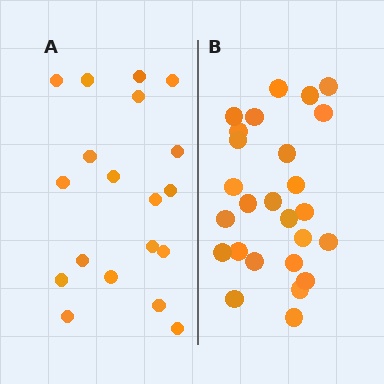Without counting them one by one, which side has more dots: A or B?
Region B (the right region) has more dots.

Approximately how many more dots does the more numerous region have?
Region B has roughly 8 or so more dots than region A.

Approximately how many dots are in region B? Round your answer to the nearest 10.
About 30 dots. (The exact count is 26, which rounds to 30.)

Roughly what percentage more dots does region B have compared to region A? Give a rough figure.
About 35% more.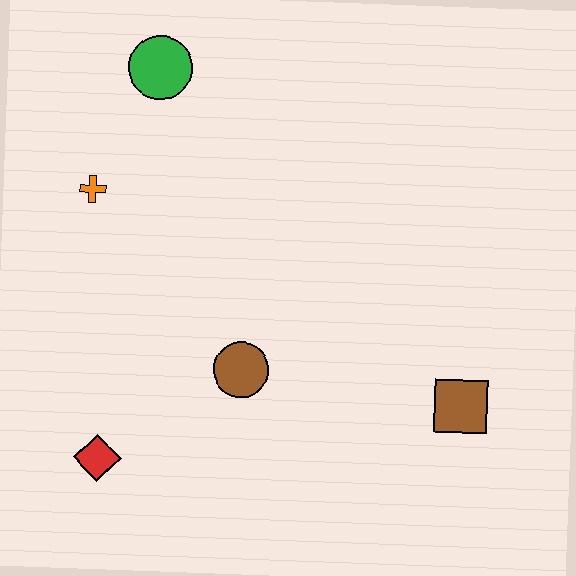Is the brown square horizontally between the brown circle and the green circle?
No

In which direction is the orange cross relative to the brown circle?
The orange cross is above the brown circle.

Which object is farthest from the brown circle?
The green circle is farthest from the brown circle.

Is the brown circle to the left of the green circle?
No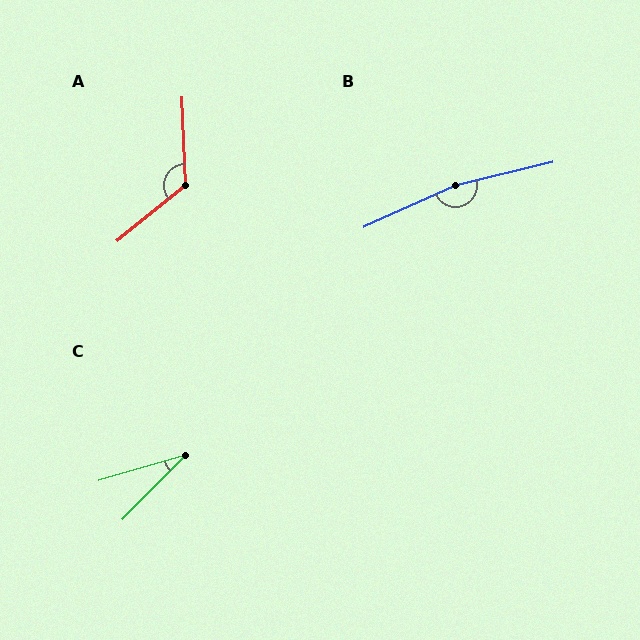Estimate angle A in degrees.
Approximately 127 degrees.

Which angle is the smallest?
C, at approximately 29 degrees.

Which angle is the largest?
B, at approximately 169 degrees.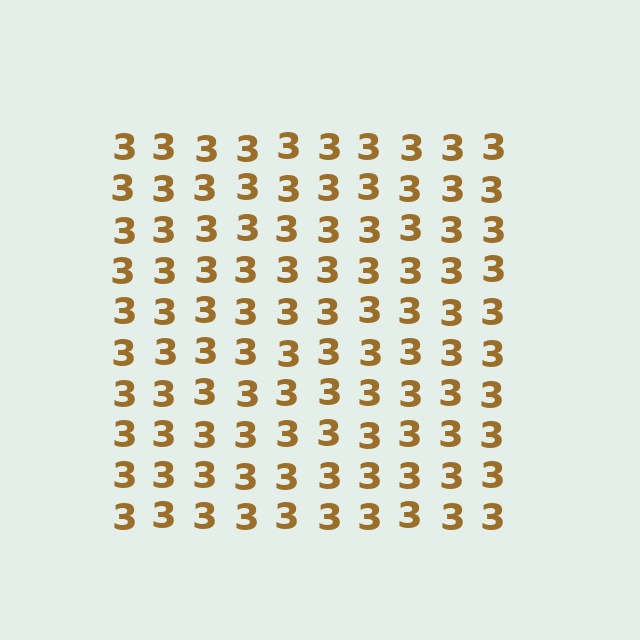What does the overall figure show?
The overall figure shows a square.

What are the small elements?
The small elements are digit 3's.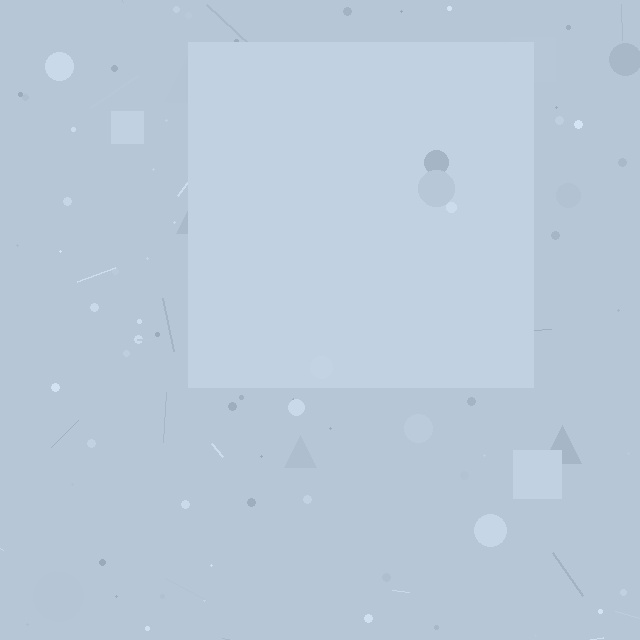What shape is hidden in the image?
A square is hidden in the image.